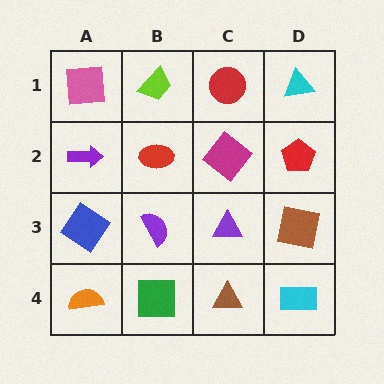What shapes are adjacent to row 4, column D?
A brown square (row 3, column D), a brown triangle (row 4, column C).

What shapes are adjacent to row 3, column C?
A magenta diamond (row 2, column C), a brown triangle (row 4, column C), a purple semicircle (row 3, column B), a brown square (row 3, column D).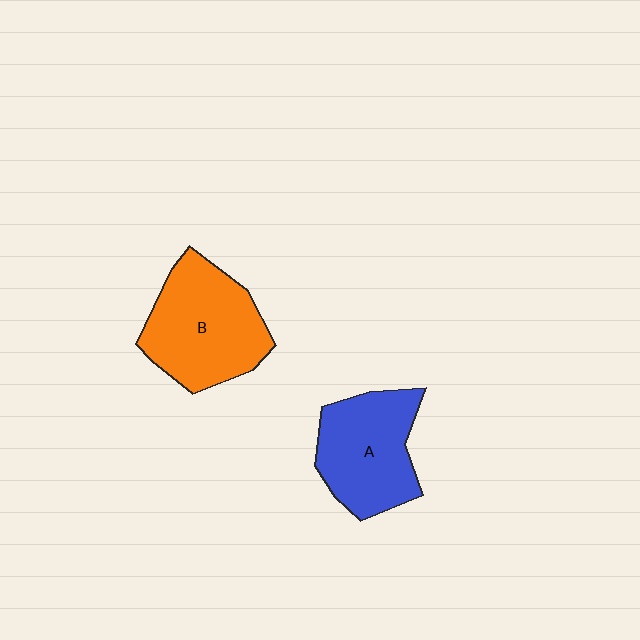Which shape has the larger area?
Shape B (orange).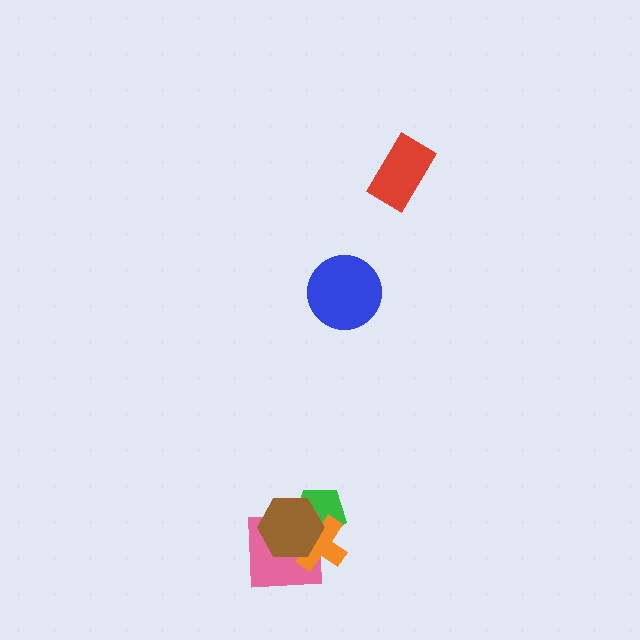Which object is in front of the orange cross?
The brown hexagon is in front of the orange cross.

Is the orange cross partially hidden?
Yes, it is partially covered by another shape.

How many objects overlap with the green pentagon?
3 objects overlap with the green pentagon.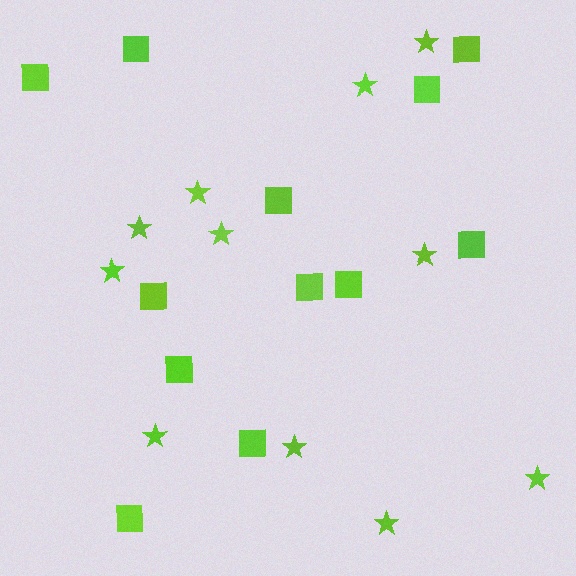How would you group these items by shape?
There are 2 groups: one group of squares (12) and one group of stars (11).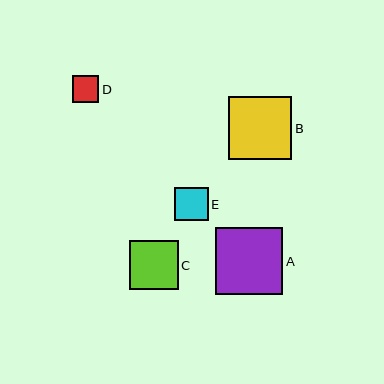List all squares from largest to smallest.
From largest to smallest: A, B, C, E, D.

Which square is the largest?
Square A is the largest with a size of approximately 67 pixels.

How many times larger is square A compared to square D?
Square A is approximately 2.5 times the size of square D.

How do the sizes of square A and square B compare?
Square A and square B are approximately the same size.